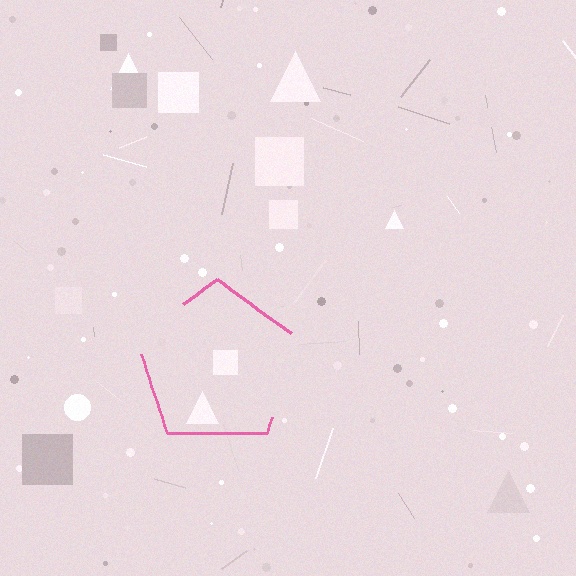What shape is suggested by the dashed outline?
The dashed outline suggests a pentagon.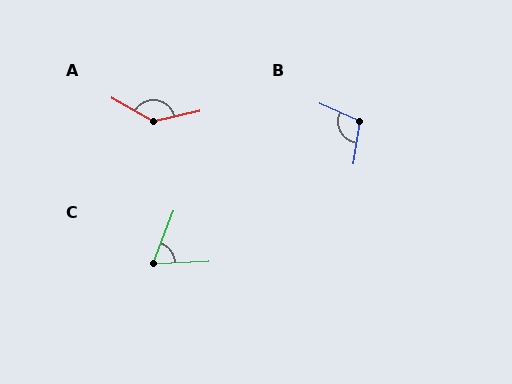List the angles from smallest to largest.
C (66°), B (105°), A (138°).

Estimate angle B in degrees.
Approximately 105 degrees.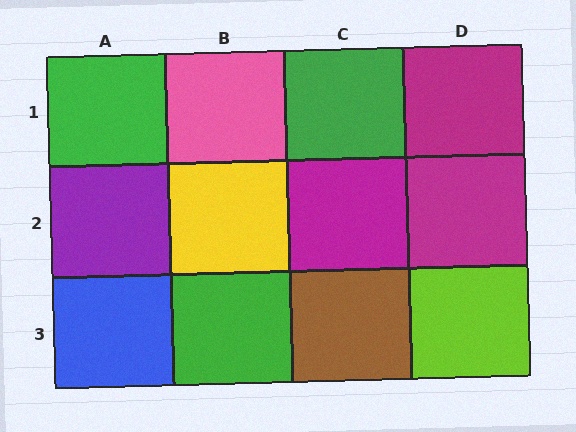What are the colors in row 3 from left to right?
Blue, green, brown, lime.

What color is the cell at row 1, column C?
Green.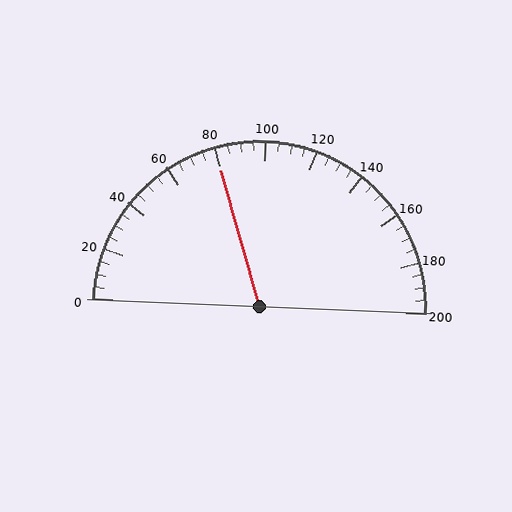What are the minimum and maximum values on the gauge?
The gauge ranges from 0 to 200.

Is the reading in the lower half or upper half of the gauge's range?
The reading is in the lower half of the range (0 to 200).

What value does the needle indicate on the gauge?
The needle indicates approximately 80.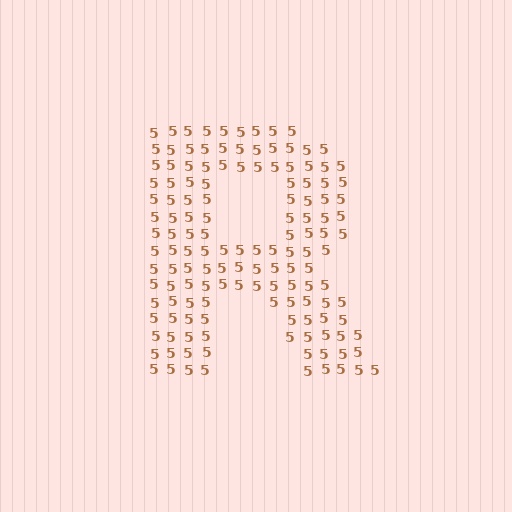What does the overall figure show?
The overall figure shows the letter R.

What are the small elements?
The small elements are digit 5's.